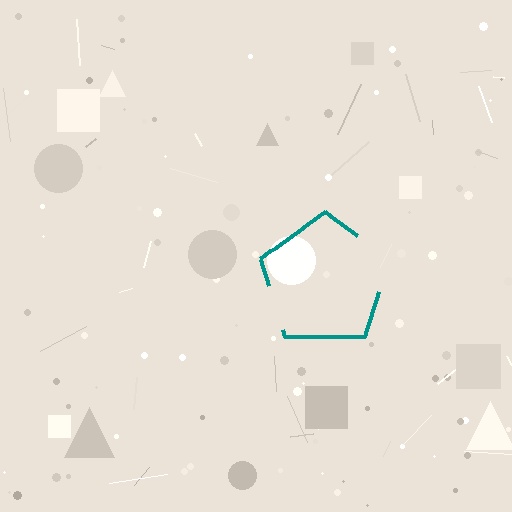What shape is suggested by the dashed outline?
The dashed outline suggests a pentagon.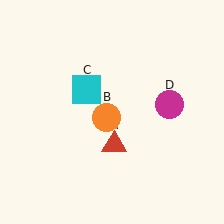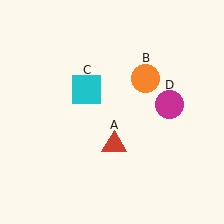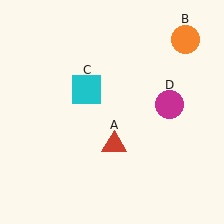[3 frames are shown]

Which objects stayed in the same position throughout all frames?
Red triangle (object A) and cyan square (object C) and magenta circle (object D) remained stationary.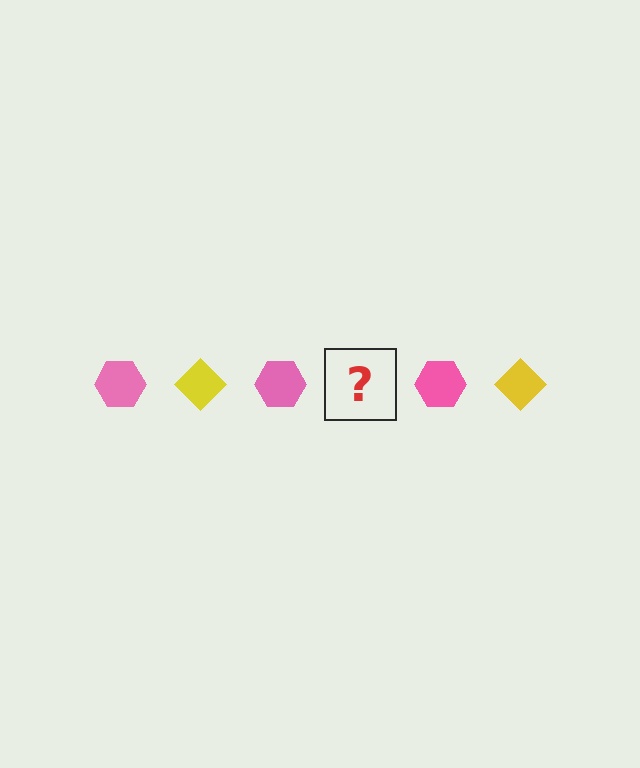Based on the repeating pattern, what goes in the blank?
The blank should be a yellow diamond.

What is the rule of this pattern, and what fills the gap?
The rule is that the pattern alternates between pink hexagon and yellow diamond. The gap should be filled with a yellow diamond.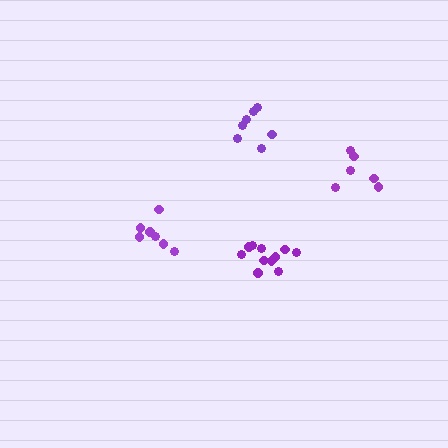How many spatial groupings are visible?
There are 4 spatial groupings.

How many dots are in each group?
Group 1: 7 dots, Group 2: 11 dots, Group 3: 6 dots, Group 4: 7 dots (31 total).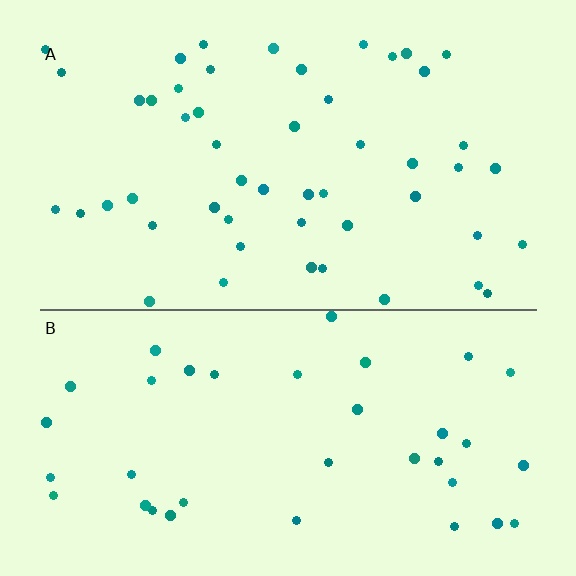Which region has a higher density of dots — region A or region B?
A (the top).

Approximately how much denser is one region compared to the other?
Approximately 1.4× — region A over region B.